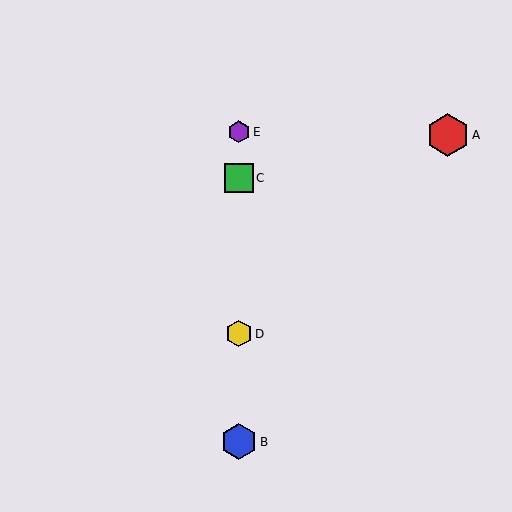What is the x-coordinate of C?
Object C is at x≈239.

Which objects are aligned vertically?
Objects B, C, D, E are aligned vertically.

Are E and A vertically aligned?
No, E is at x≈239 and A is at x≈448.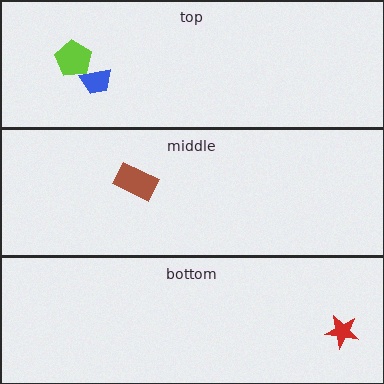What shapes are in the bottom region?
The red star.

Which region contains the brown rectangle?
The middle region.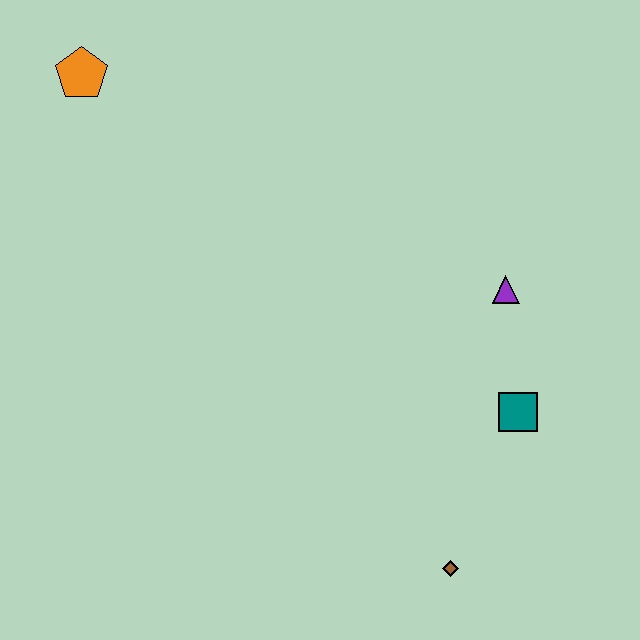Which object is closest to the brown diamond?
The teal square is closest to the brown diamond.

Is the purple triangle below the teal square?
No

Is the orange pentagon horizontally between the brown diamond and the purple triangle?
No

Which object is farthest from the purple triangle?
The orange pentagon is farthest from the purple triangle.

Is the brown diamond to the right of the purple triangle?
No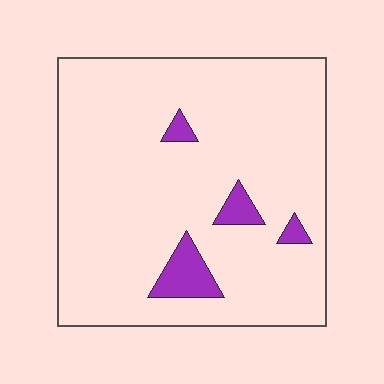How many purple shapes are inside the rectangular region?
4.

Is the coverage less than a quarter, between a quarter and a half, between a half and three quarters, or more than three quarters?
Less than a quarter.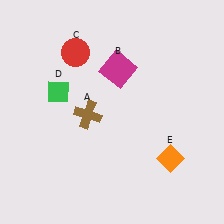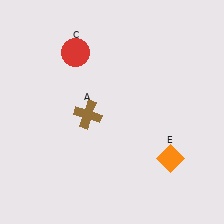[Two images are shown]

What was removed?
The green diamond (D), the magenta square (B) were removed in Image 2.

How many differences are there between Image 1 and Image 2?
There are 2 differences between the two images.